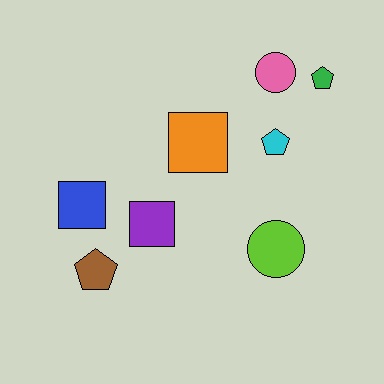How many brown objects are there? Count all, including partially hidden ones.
There is 1 brown object.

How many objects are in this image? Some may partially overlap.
There are 8 objects.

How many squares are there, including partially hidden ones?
There are 3 squares.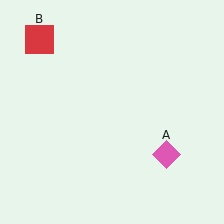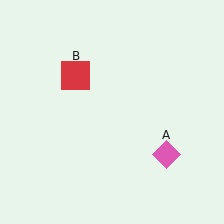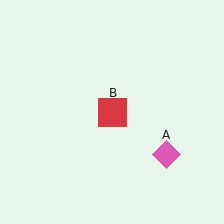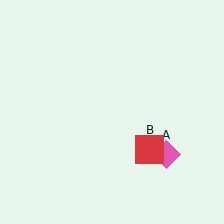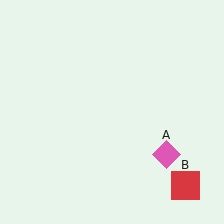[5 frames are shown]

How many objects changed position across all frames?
1 object changed position: red square (object B).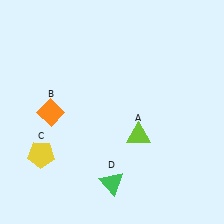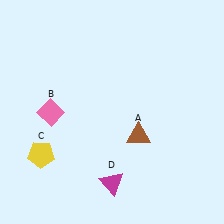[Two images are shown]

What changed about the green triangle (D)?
In Image 1, D is green. In Image 2, it changed to magenta.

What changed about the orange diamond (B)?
In Image 1, B is orange. In Image 2, it changed to pink.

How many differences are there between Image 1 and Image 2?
There are 3 differences between the two images.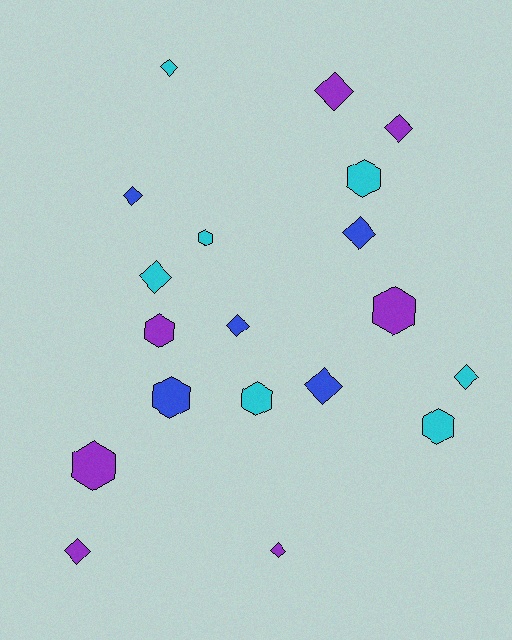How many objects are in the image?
There are 19 objects.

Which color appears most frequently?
Purple, with 7 objects.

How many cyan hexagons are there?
There are 4 cyan hexagons.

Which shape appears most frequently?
Diamond, with 11 objects.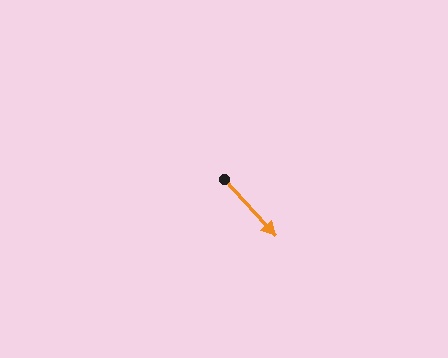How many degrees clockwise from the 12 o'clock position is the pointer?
Approximately 138 degrees.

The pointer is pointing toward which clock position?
Roughly 5 o'clock.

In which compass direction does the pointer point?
Southeast.